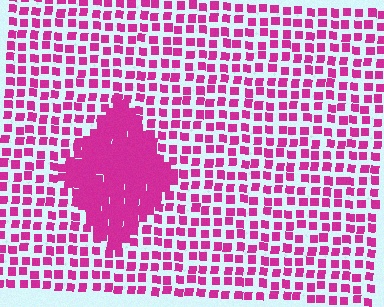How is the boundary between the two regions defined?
The boundary is defined by a change in element density (approximately 2.6x ratio). All elements are the same color, size, and shape.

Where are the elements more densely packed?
The elements are more densely packed inside the diamond boundary.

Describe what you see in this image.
The image contains small magenta elements arranged at two different densities. A diamond-shaped region is visible where the elements are more densely packed than the surrounding area.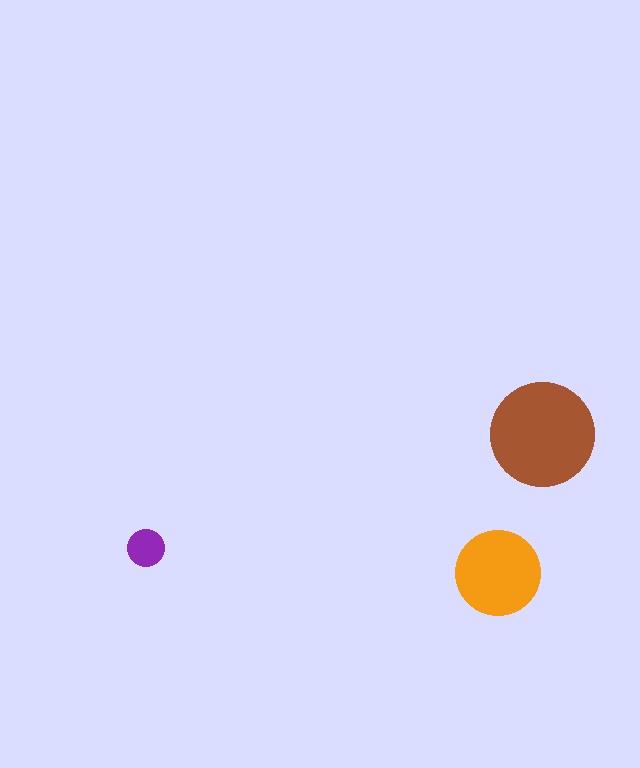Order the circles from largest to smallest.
the brown one, the orange one, the purple one.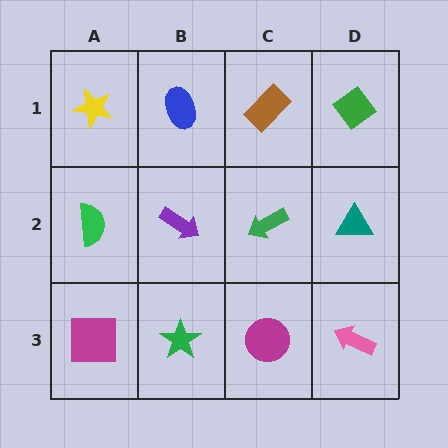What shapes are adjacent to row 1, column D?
A teal triangle (row 2, column D), a brown rectangle (row 1, column C).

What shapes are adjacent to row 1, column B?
A purple arrow (row 2, column B), a yellow star (row 1, column A), a brown rectangle (row 1, column C).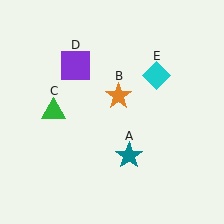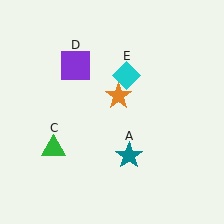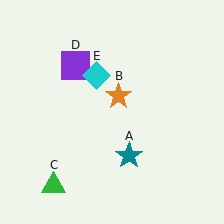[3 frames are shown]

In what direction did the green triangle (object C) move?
The green triangle (object C) moved down.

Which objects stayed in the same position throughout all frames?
Teal star (object A) and orange star (object B) and purple square (object D) remained stationary.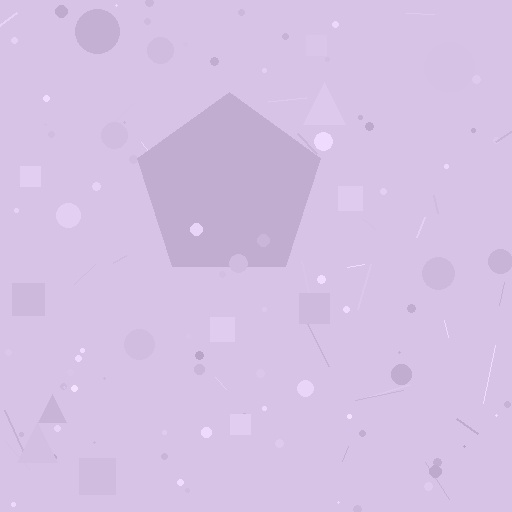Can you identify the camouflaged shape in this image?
The camouflaged shape is a pentagon.